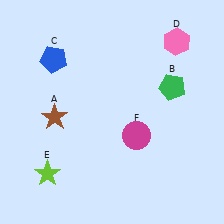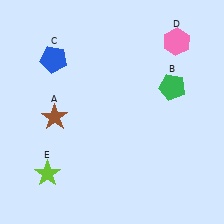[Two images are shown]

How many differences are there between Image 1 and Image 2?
There is 1 difference between the two images.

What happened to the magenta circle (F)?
The magenta circle (F) was removed in Image 2. It was in the bottom-right area of Image 1.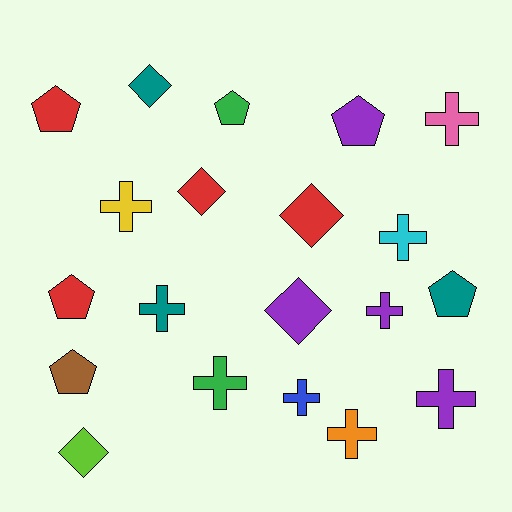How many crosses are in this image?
There are 9 crosses.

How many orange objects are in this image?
There is 1 orange object.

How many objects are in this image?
There are 20 objects.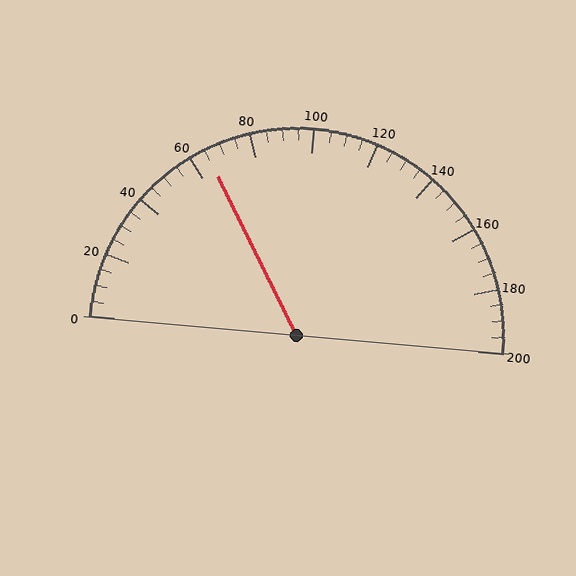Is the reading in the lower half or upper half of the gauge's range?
The reading is in the lower half of the range (0 to 200).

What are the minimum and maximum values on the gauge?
The gauge ranges from 0 to 200.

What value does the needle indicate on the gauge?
The needle indicates approximately 65.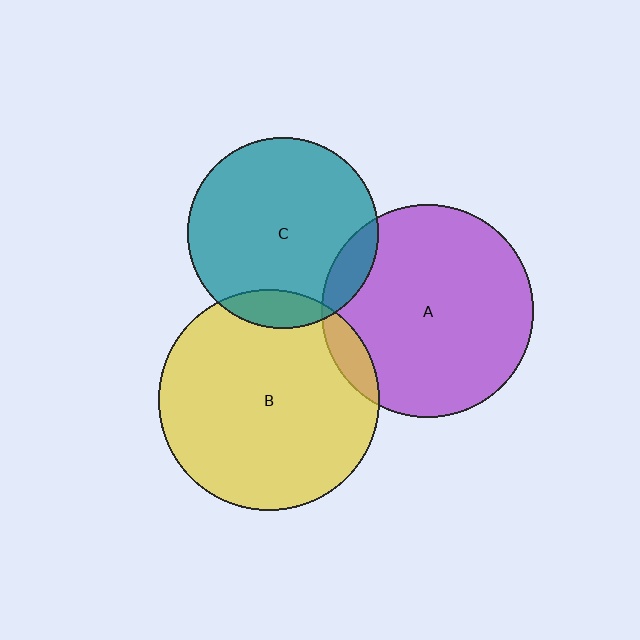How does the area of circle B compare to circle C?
Approximately 1.3 times.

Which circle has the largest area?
Circle B (yellow).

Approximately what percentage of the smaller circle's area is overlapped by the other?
Approximately 10%.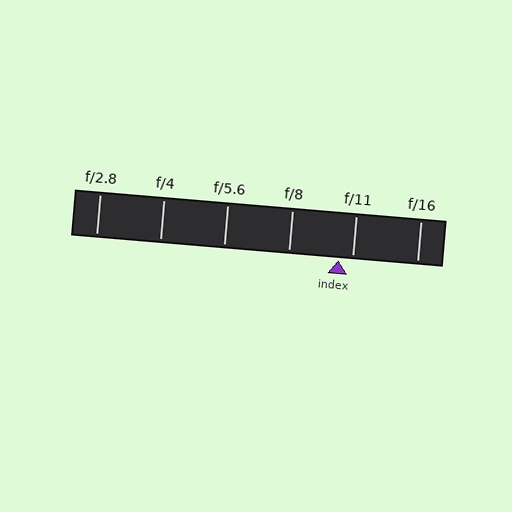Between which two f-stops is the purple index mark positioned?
The index mark is between f/8 and f/11.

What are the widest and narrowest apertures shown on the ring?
The widest aperture shown is f/2.8 and the narrowest is f/16.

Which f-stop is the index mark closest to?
The index mark is closest to f/11.